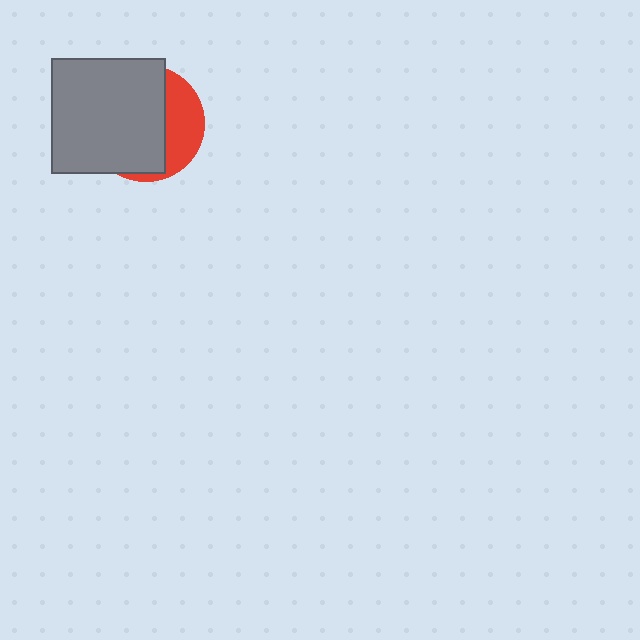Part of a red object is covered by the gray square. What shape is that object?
It is a circle.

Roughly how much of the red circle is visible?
A small part of it is visible (roughly 32%).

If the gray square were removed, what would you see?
You would see the complete red circle.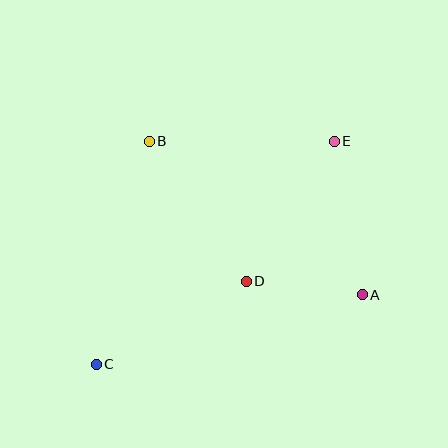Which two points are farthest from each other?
Points C and E are farthest from each other.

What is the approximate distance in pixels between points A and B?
The distance between A and B is approximately 263 pixels.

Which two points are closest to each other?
Points A and D are closest to each other.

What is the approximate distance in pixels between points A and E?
The distance between A and E is approximately 156 pixels.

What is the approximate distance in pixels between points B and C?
The distance between B and C is approximately 229 pixels.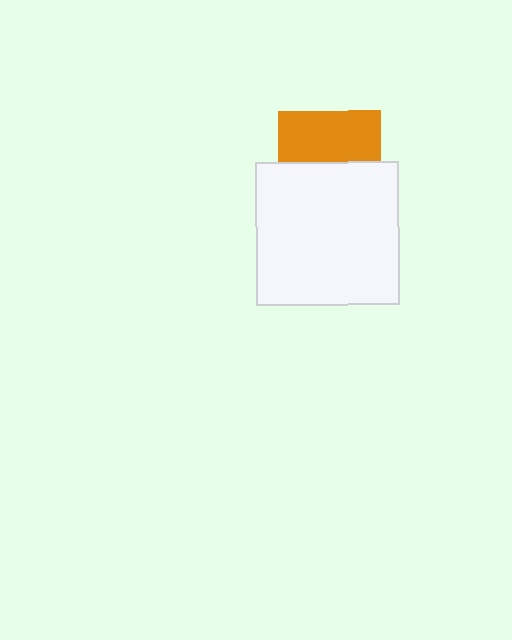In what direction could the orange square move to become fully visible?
The orange square could move up. That would shift it out from behind the white square entirely.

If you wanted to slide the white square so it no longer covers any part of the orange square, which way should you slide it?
Slide it down — that is the most direct way to separate the two shapes.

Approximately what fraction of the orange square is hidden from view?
Roughly 51% of the orange square is hidden behind the white square.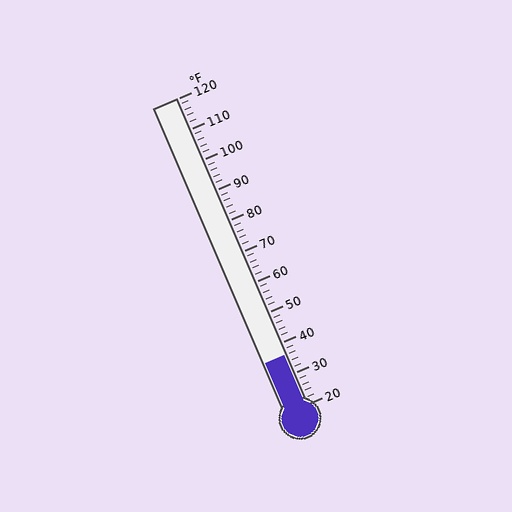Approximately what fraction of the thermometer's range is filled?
The thermometer is filled to approximately 15% of its range.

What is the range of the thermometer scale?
The thermometer scale ranges from 20°F to 120°F.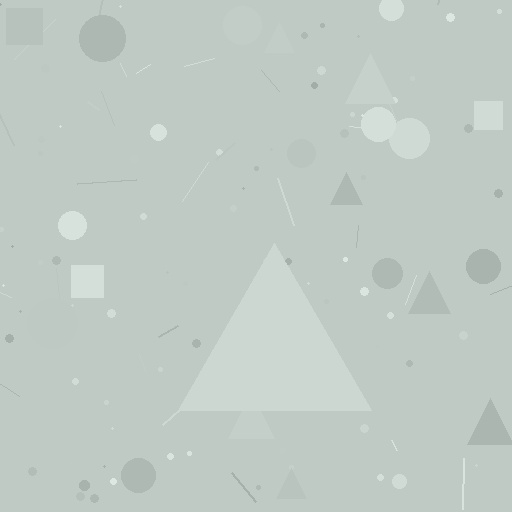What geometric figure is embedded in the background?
A triangle is embedded in the background.